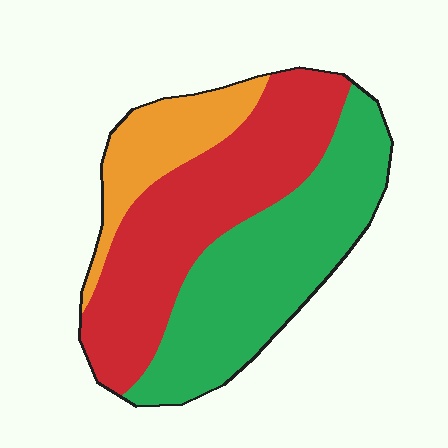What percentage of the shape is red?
Red covers about 40% of the shape.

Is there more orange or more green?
Green.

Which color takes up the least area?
Orange, at roughly 15%.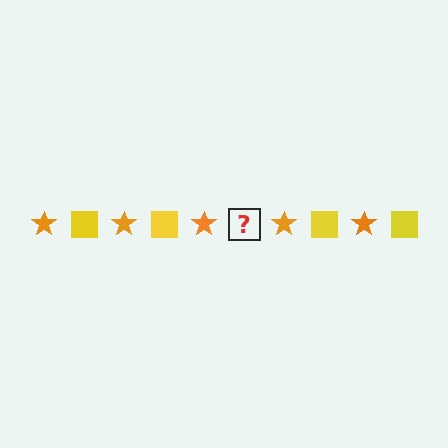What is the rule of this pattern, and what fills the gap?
The rule is that the pattern alternates between orange star and yellow square. The gap should be filled with a yellow square.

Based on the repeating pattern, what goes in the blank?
The blank should be a yellow square.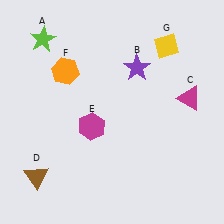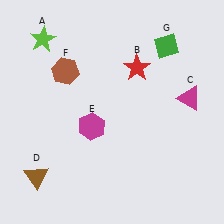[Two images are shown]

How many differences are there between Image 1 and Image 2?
There are 3 differences between the two images.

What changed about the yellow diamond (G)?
In Image 1, G is yellow. In Image 2, it changed to green.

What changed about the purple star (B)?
In Image 1, B is purple. In Image 2, it changed to red.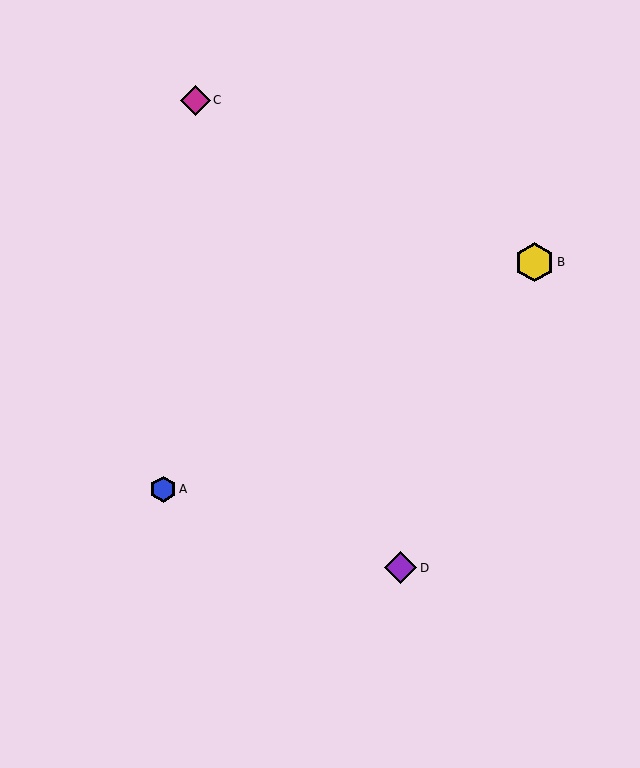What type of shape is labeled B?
Shape B is a yellow hexagon.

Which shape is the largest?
The yellow hexagon (labeled B) is the largest.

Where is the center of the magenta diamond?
The center of the magenta diamond is at (195, 100).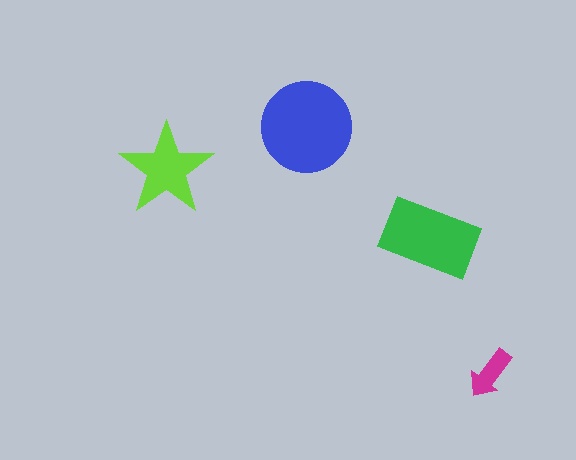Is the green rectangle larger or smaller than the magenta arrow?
Larger.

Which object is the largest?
The blue circle.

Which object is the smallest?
The magenta arrow.